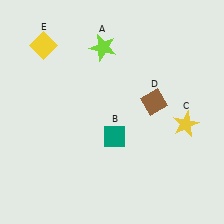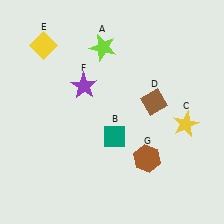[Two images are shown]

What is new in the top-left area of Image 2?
A purple star (F) was added in the top-left area of Image 2.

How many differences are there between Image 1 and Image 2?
There are 2 differences between the two images.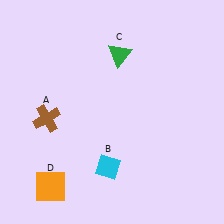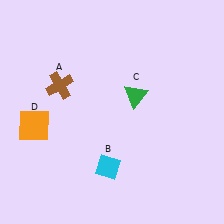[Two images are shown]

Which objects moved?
The objects that moved are: the brown cross (A), the green triangle (C), the orange square (D).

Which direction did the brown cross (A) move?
The brown cross (A) moved up.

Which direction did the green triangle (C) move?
The green triangle (C) moved down.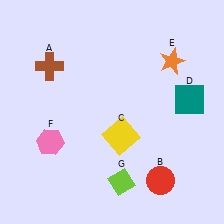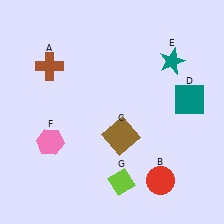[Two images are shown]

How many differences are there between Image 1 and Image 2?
There are 2 differences between the two images.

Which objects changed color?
C changed from yellow to brown. E changed from orange to teal.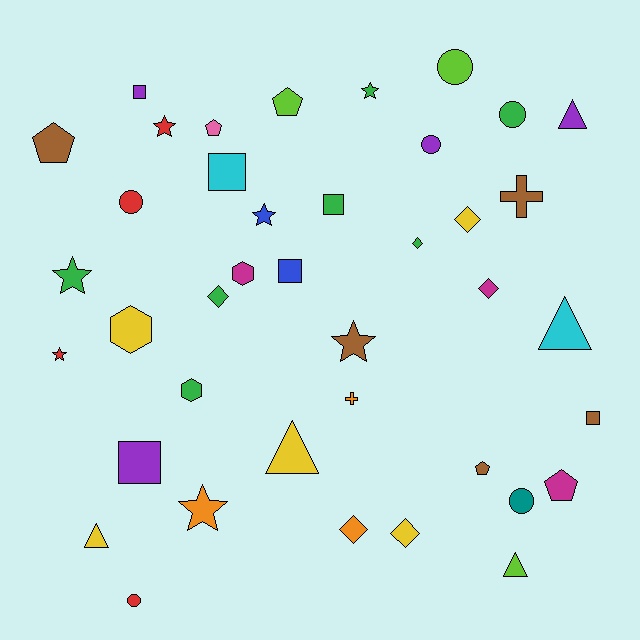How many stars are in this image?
There are 7 stars.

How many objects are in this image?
There are 40 objects.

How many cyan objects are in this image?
There are 2 cyan objects.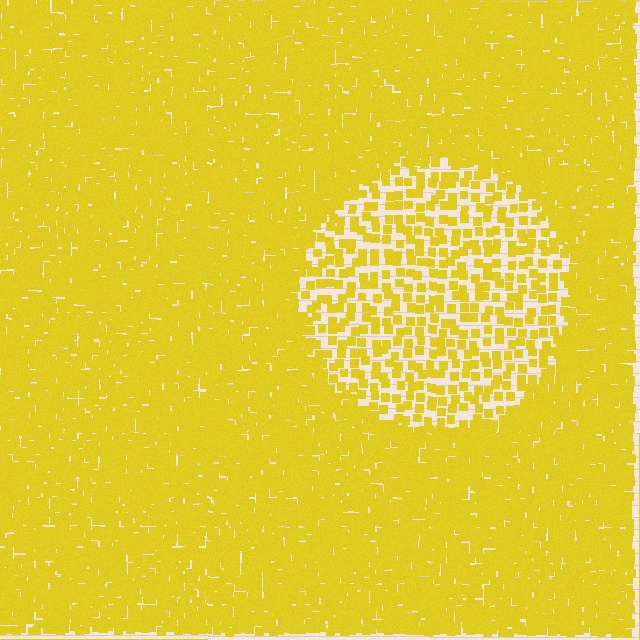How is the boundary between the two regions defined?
The boundary is defined by a change in element density (approximately 2.5x ratio). All elements are the same color, size, and shape.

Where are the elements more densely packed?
The elements are more densely packed outside the circle boundary.